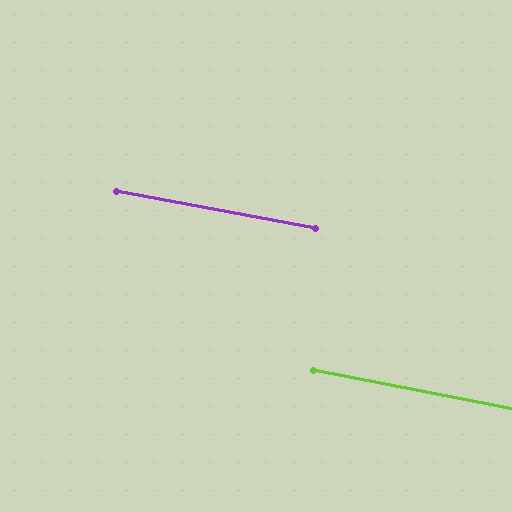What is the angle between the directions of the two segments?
Approximately 0 degrees.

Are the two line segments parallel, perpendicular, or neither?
Parallel — their directions differ by only 0.4°.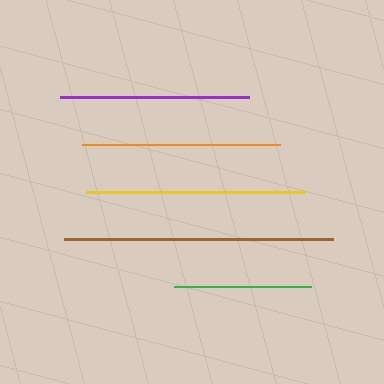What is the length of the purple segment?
The purple segment is approximately 189 pixels long.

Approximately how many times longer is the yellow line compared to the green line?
The yellow line is approximately 1.6 times the length of the green line.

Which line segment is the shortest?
The green line is the shortest at approximately 137 pixels.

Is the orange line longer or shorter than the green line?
The orange line is longer than the green line.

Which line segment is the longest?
The brown line is the longest at approximately 269 pixels.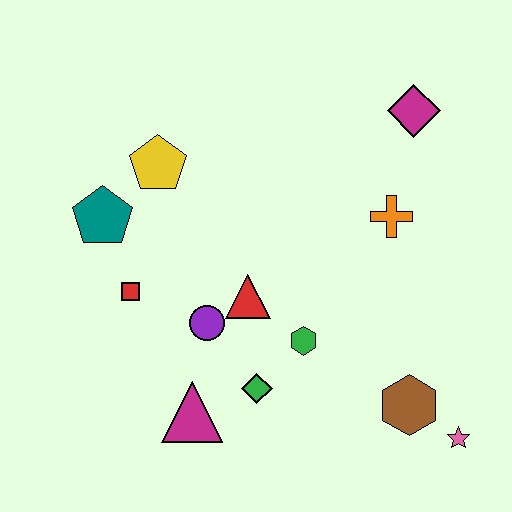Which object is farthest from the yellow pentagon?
The pink star is farthest from the yellow pentagon.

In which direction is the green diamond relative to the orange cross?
The green diamond is below the orange cross.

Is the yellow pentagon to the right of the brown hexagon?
No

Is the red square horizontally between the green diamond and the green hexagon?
No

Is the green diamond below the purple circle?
Yes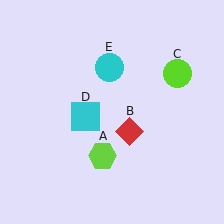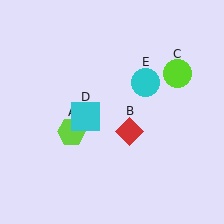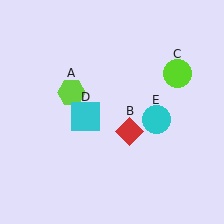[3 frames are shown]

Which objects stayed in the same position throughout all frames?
Red diamond (object B) and lime circle (object C) and cyan square (object D) remained stationary.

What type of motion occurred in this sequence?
The lime hexagon (object A), cyan circle (object E) rotated clockwise around the center of the scene.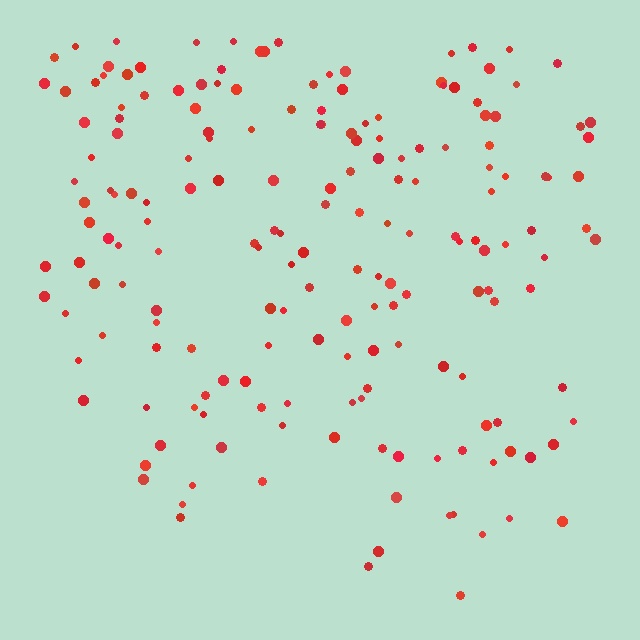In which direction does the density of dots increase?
From bottom to top, with the top side densest.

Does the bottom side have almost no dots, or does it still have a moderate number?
Still a moderate number, just noticeably fewer than the top.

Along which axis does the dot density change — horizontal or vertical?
Vertical.